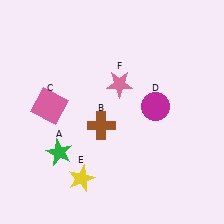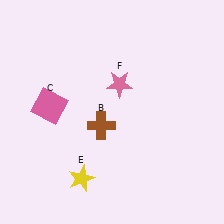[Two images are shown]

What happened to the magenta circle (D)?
The magenta circle (D) was removed in Image 2. It was in the top-right area of Image 1.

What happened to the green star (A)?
The green star (A) was removed in Image 2. It was in the bottom-left area of Image 1.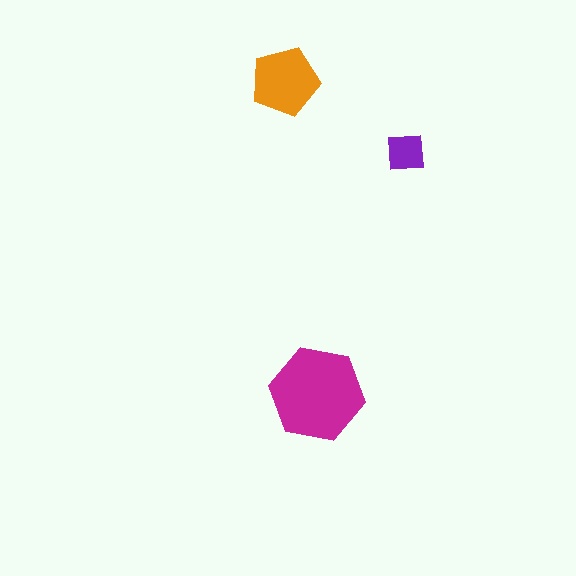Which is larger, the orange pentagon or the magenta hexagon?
The magenta hexagon.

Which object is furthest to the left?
The orange pentagon is leftmost.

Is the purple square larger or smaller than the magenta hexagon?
Smaller.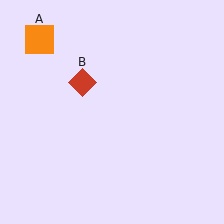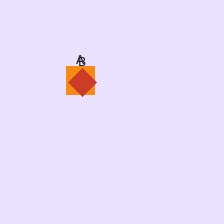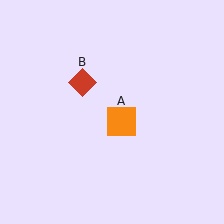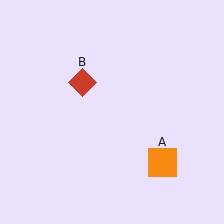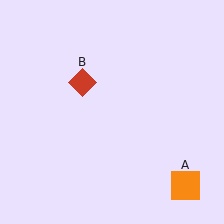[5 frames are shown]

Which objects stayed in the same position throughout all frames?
Red diamond (object B) remained stationary.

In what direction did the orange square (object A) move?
The orange square (object A) moved down and to the right.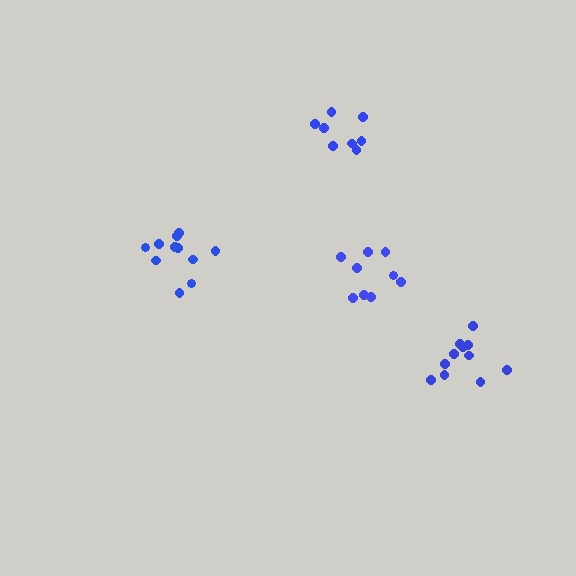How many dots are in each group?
Group 1: 9 dots, Group 2: 11 dots, Group 3: 11 dots, Group 4: 8 dots (39 total).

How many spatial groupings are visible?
There are 4 spatial groupings.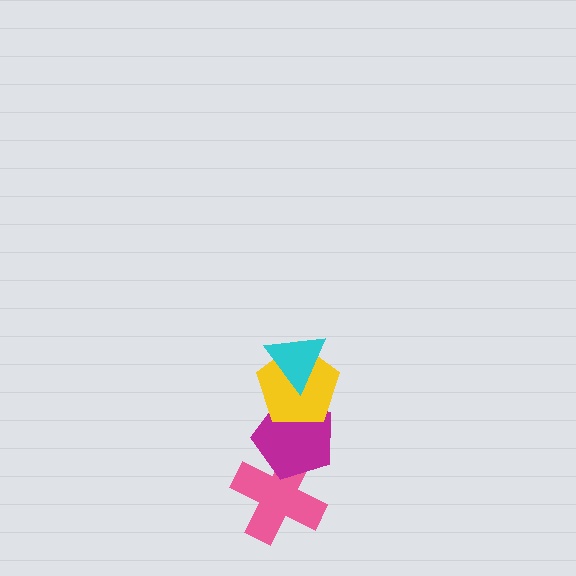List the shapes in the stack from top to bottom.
From top to bottom: the cyan triangle, the yellow pentagon, the magenta pentagon, the pink cross.